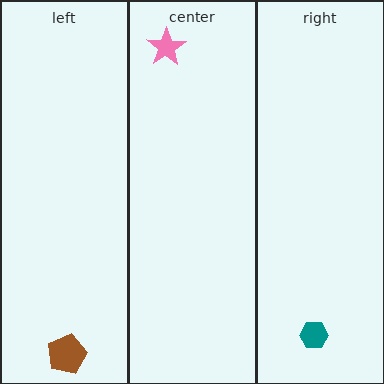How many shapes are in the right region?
1.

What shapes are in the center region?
The pink star.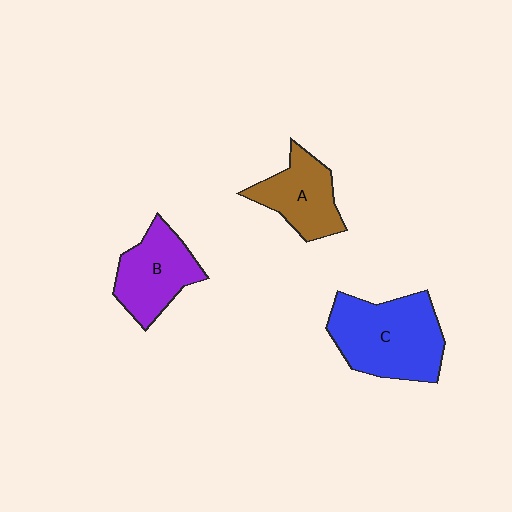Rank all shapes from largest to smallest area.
From largest to smallest: C (blue), B (purple), A (brown).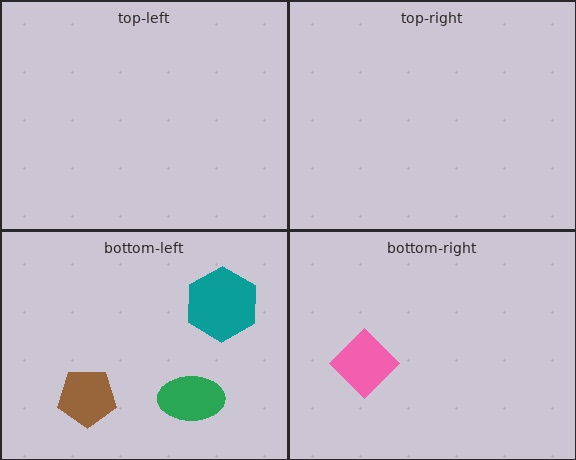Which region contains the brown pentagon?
The bottom-left region.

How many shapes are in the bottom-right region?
1.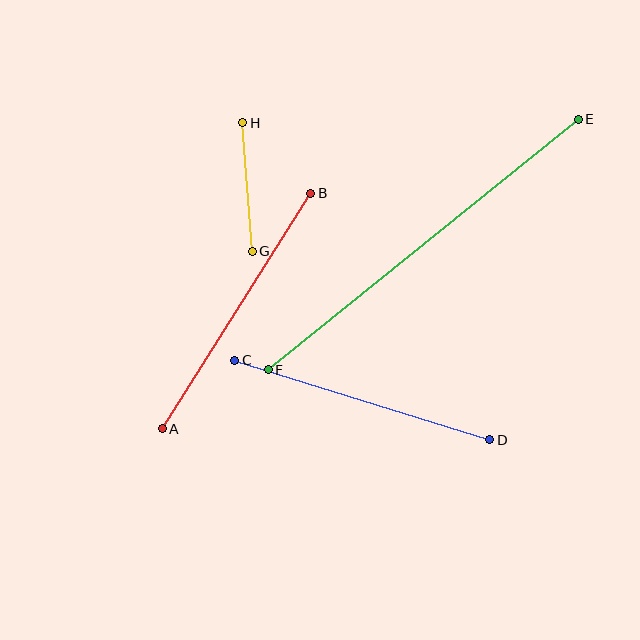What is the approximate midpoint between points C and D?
The midpoint is at approximately (362, 400) pixels.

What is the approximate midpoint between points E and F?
The midpoint is at approximately (423, 244) pixels.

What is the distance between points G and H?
The distance is approximately 129 pixels.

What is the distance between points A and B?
The distance is approximately 278 pixels.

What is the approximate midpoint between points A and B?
The midpoint is at approximately (236, 311) pixels.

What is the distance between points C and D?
The distance is approximately 267 pixels.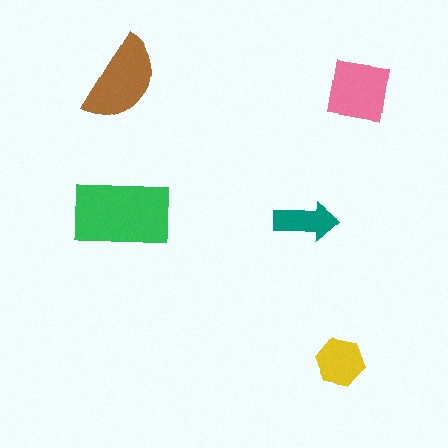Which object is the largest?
The green rectangle.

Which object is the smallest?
The teal arrow.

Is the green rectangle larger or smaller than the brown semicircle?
Larger.